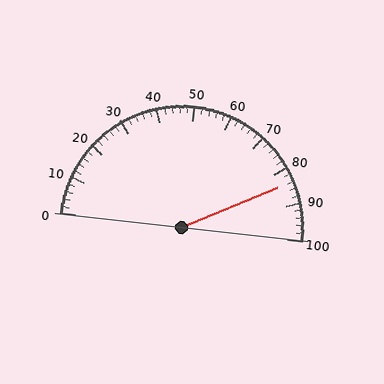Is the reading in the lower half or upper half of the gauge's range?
The reading is in the upper half of the range (0 to 100).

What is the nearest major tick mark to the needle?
The nearest major tick mark is 80.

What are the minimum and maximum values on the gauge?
The gauge ranges from 0 to 100.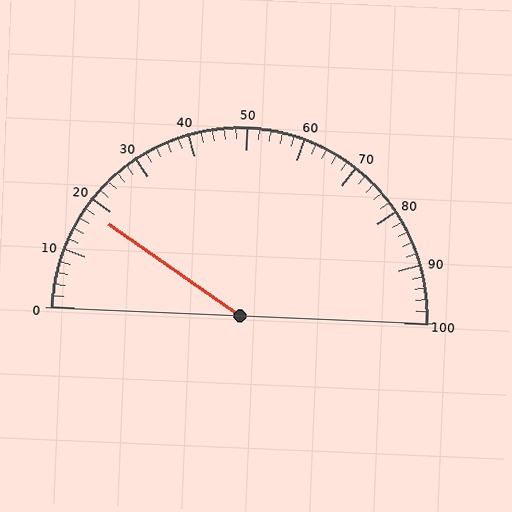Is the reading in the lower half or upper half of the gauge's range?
The reading is in the lower half of the range (0 to 100).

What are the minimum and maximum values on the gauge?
The gauge ranges from 0 to 100.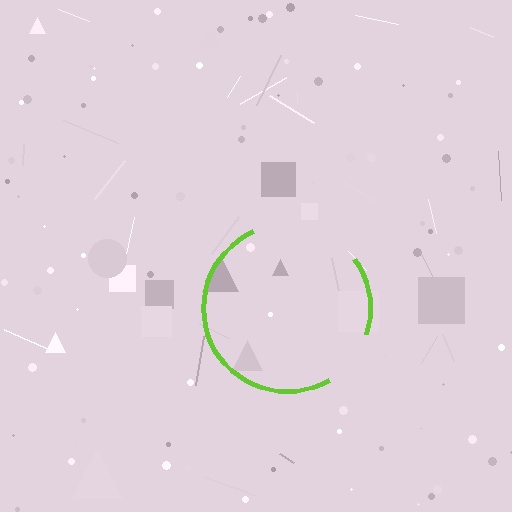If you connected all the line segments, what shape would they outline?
They would outline a circle.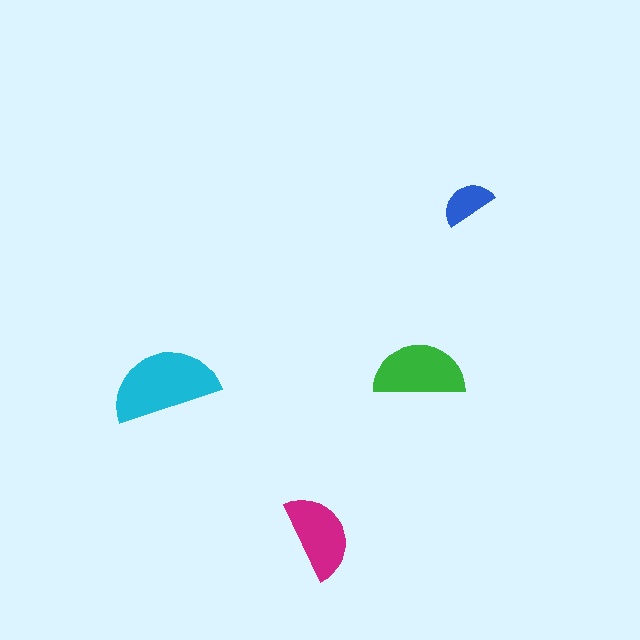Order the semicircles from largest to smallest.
the cyan one, the green one, the magenta one, the blue one.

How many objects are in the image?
There are 4 objects in the image.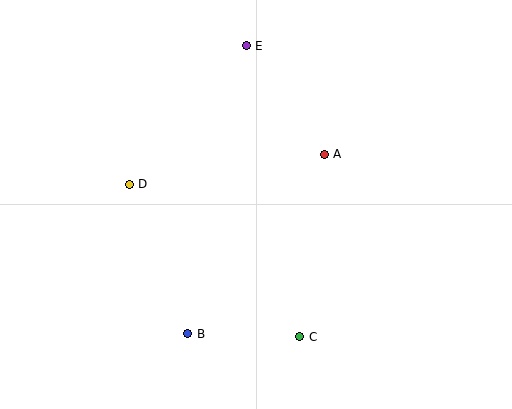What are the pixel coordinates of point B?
Point B is at (188, 334).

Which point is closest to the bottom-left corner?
Point B is closest to the bottom-left corner.